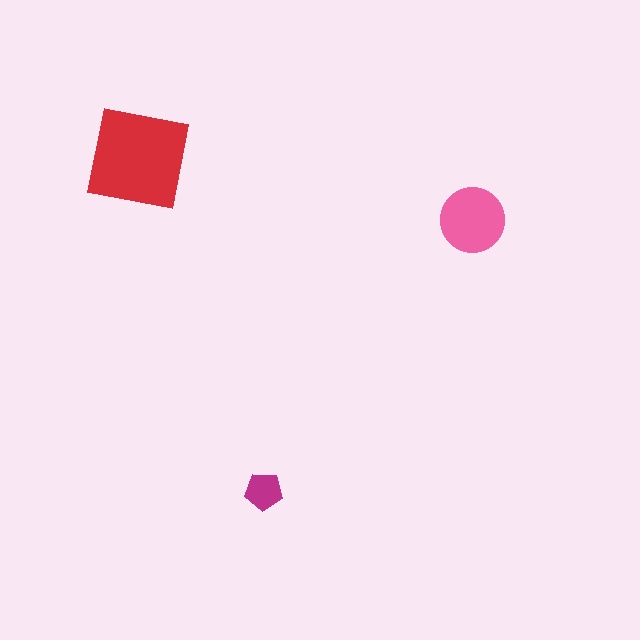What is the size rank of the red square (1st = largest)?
1st.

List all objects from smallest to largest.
The magenta pentagon, the pink circle, the red square.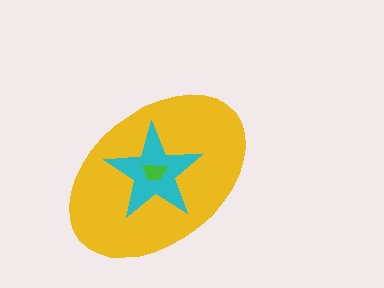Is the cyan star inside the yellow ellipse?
Yes.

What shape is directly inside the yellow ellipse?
The cyan star.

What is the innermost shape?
The green trapezoid.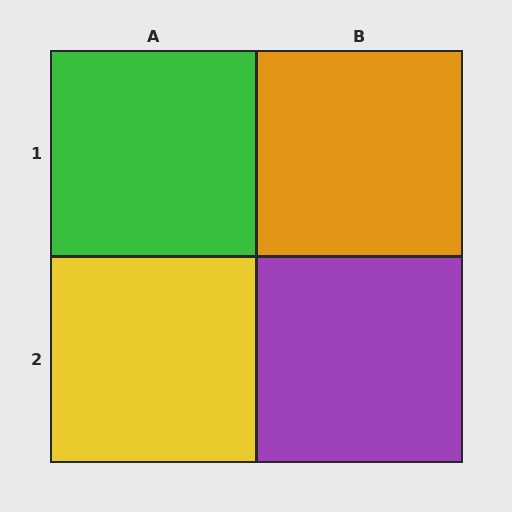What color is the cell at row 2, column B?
Purple.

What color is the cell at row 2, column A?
Yellow.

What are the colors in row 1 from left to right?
Green, orange.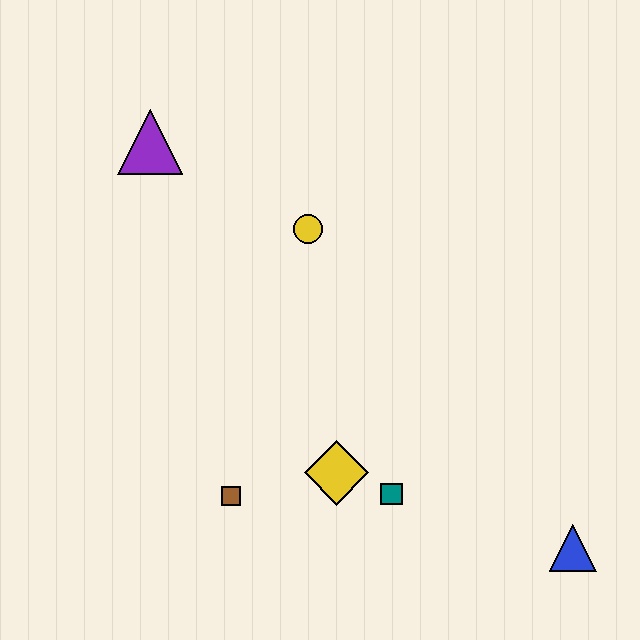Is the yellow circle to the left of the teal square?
Yes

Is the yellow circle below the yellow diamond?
No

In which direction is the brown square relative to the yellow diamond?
The brown square is to the left of the yellow diamond.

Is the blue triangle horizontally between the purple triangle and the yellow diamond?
No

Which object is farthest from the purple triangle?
The blue triangle is farthest from the purple triangle.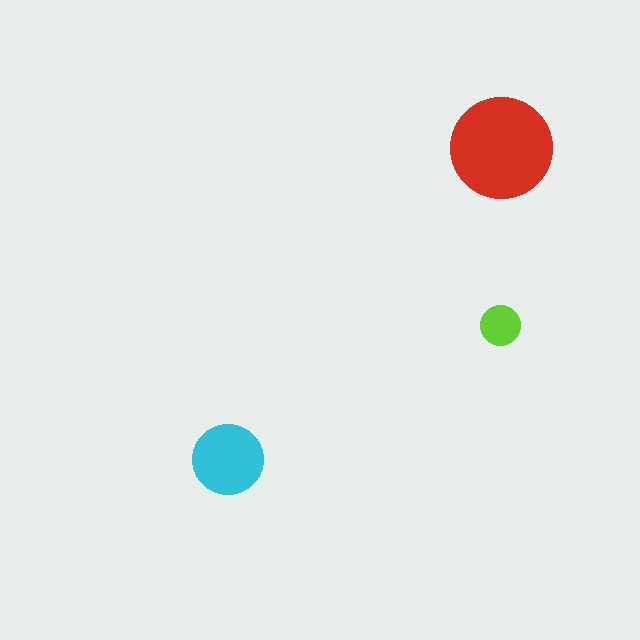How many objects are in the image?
There are 3 objects in the image.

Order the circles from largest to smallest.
the red one, the cyan one, the lime one.